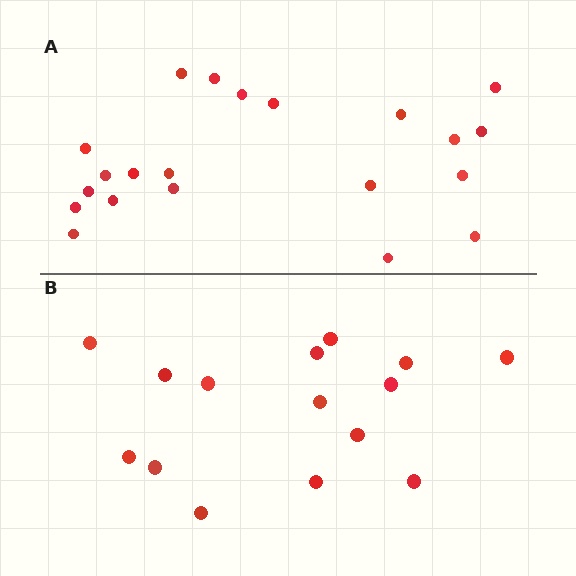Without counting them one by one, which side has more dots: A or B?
Region A (the top region) has more dots.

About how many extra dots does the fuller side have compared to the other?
Region A has about 6 more dots than region B.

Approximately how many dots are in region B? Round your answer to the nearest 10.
About 20 dots. (The exact count is 15, which rounds to 20.)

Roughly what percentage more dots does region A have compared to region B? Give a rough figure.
About 40% more.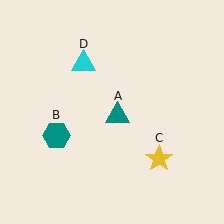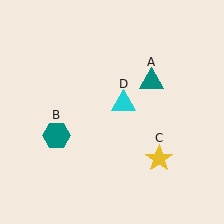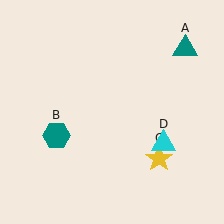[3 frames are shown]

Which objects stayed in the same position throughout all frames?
Teal hexagon (object B) and yellow star (object C) remained stationary.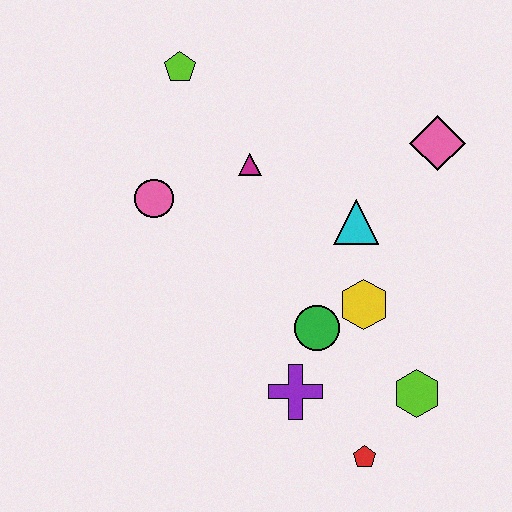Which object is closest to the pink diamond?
The cyan triangle is closest to the pink diamond.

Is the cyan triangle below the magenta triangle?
Yes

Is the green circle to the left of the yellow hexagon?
Yes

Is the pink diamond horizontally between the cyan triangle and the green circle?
No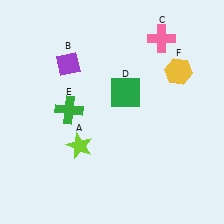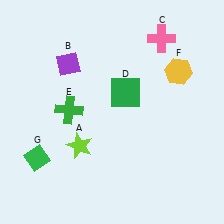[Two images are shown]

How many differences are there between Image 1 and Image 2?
There is 1 difference between the two images.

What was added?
A green diamond (G) was added in Image 2.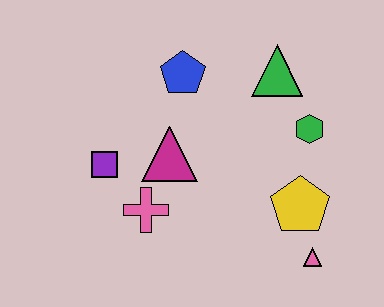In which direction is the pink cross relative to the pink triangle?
The pink cross is to the left of the pink triangle.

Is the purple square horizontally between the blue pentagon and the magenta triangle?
No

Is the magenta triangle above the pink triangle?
Yes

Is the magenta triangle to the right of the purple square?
Yes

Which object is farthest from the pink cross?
The green triangle is farthest from the pink cross.